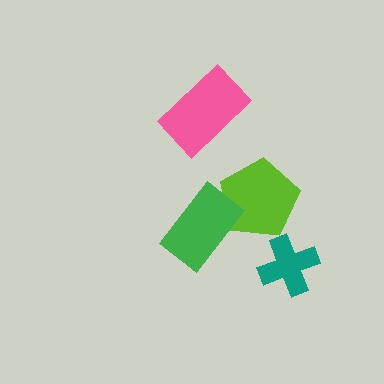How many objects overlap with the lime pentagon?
1 object overlaps with the lime pentagon.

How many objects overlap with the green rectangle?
1 object overlaps with the green rectangle.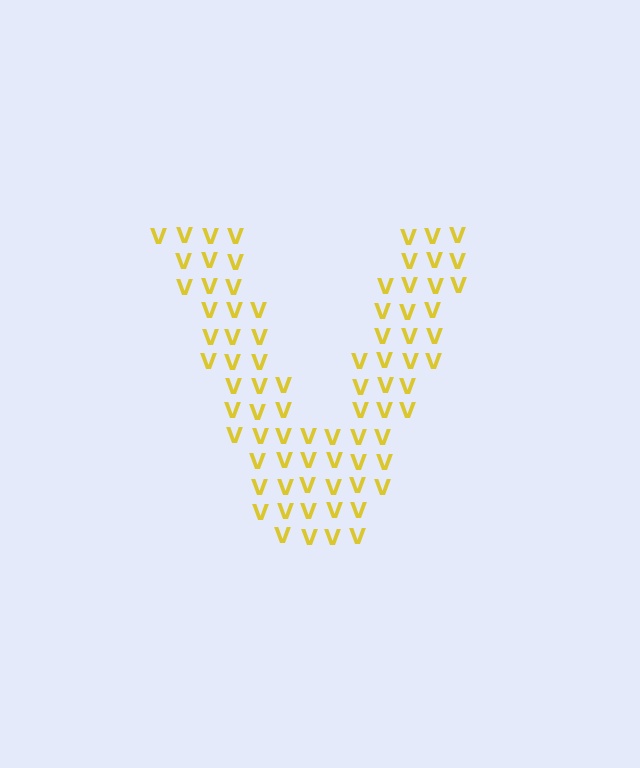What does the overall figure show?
The overall figure shows the letter V.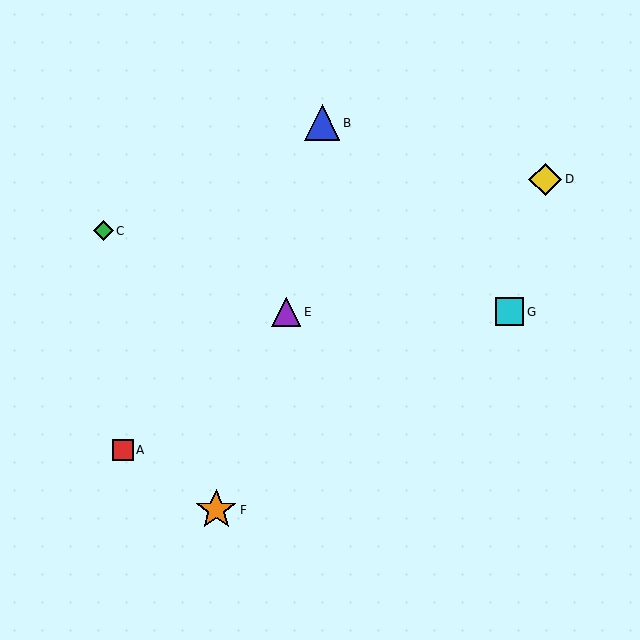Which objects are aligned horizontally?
Objects E, G are aligned horizontally.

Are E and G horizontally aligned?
Yes, both are at y≈312.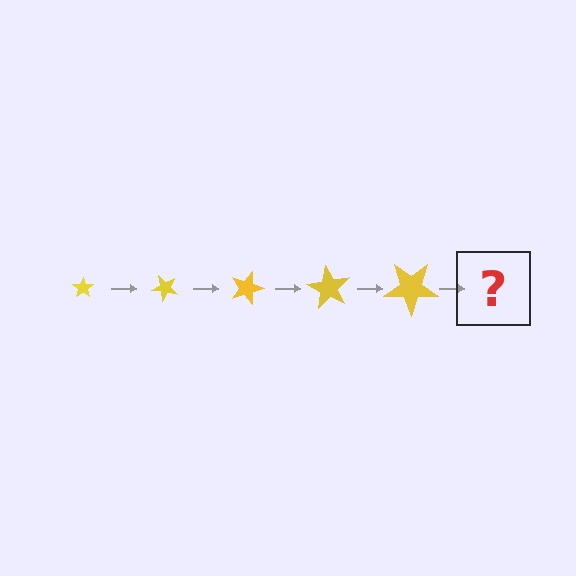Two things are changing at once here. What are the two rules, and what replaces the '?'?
The two rules are that the star grows larger each step and it rotates 45 degrees each step. The '?' should be a star, larger than the previous one and rotated 225 degrees from the start.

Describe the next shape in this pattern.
It should be a star, larger than the previous one and rotated 225 degrees from the start.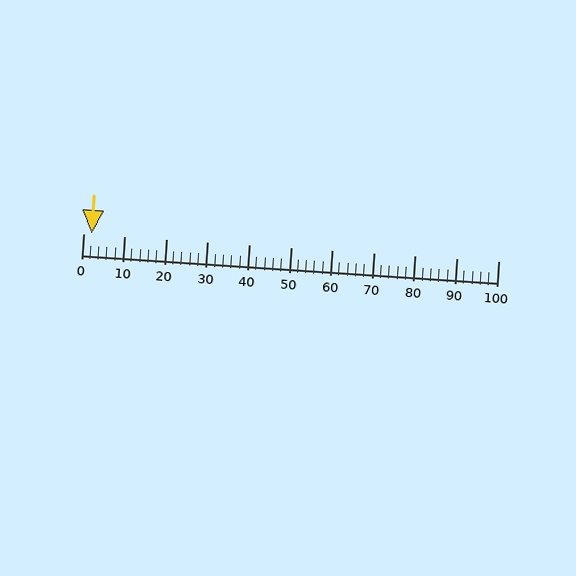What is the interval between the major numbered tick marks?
The major tick marks are spaced 10 units apart.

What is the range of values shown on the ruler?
The ruler shows values from 0 to 100.